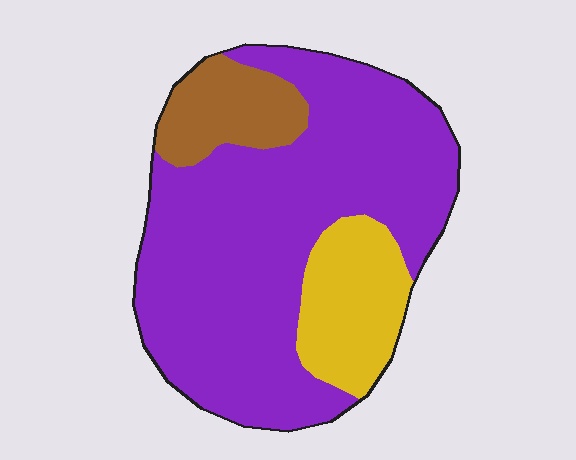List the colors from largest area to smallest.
From largest to smallest: purple, yellow, brown.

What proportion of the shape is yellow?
Yellow takes up about one sixth (1/6) of the shape.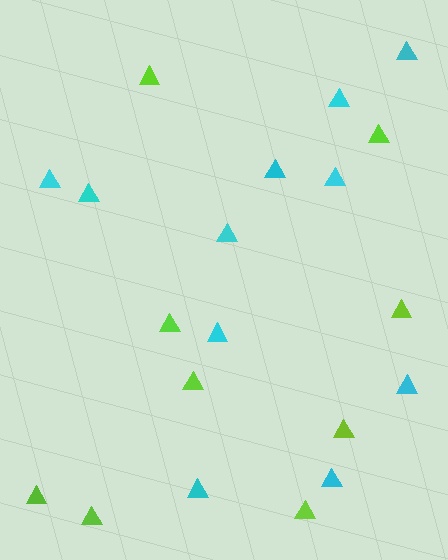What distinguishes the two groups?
There are 2 groups: one group of cyan triangles (11) and one group of lime triangles (9).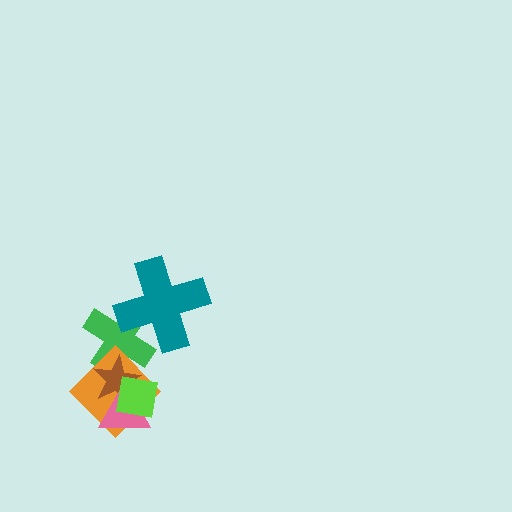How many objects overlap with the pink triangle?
3 objects overlap with the pink triangle.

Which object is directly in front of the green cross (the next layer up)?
The orange diamond is directly in front of the green cross.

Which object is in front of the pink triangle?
The lime square is in front of the pink triangle.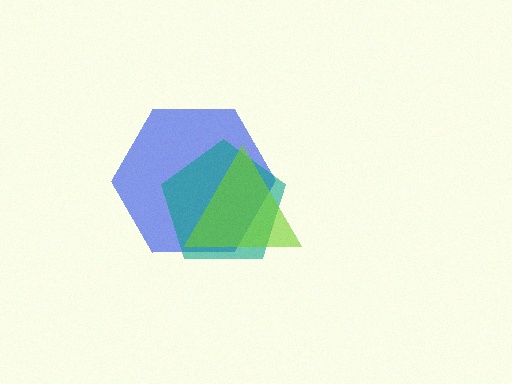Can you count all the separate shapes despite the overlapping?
Yes, there are 3 separate shapes.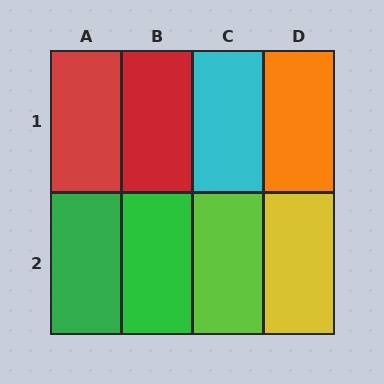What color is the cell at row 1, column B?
Red.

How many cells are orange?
1 cell is orange.